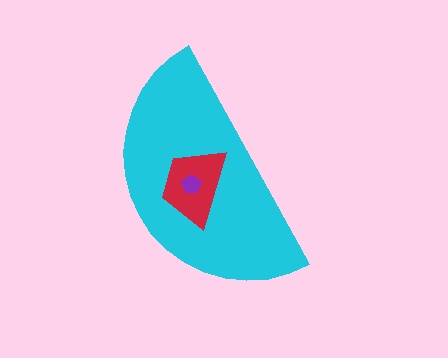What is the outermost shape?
The cyan semicircle.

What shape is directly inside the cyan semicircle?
The red trapezoid.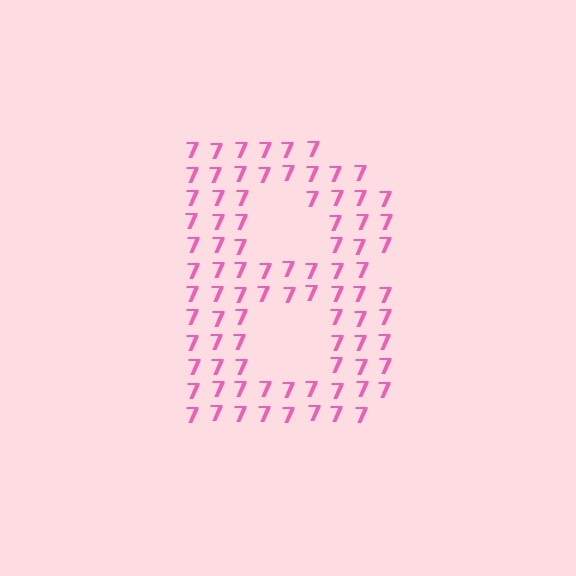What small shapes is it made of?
It is made of small digit 7's.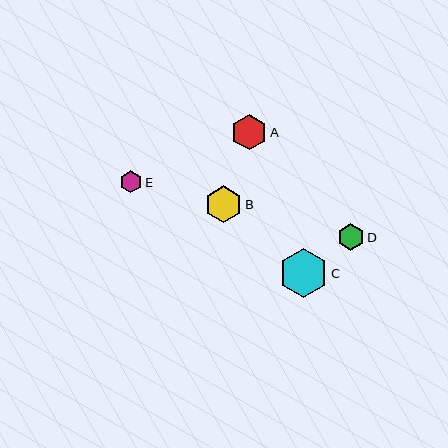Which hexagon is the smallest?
Hexagon E is the smallest with a size of approximately 22 pixels.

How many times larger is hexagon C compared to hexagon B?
Hexagon C is approximately 1.3 times the size of hexagon B.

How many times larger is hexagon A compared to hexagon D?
Hexagon A is approximately 1.3 times the size of hexagon D.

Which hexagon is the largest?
Hexagon C is the largest with a size of approximately 49 pixels.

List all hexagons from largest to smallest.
From largest to smallest: C, B, A, D, E.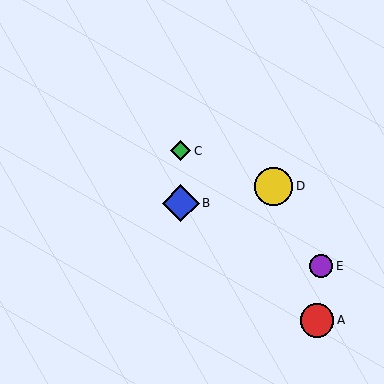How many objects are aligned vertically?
2 objects (B, C) are aligned vertically.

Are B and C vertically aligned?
Yes, both are at x≈181.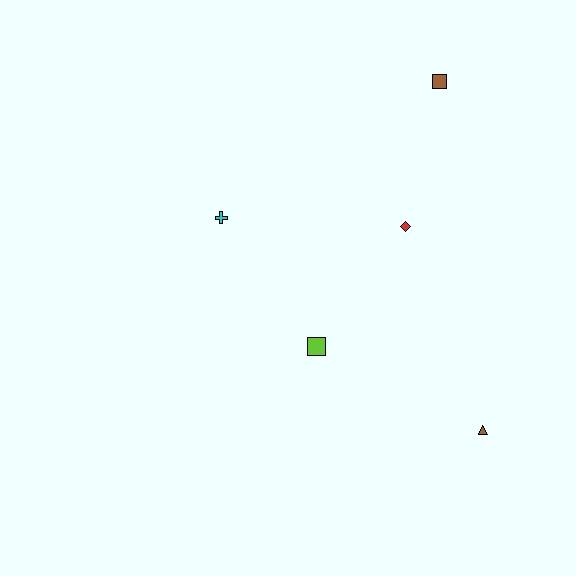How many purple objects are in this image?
There are no purple objects.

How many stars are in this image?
There are no stars.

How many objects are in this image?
There are 5 objects.